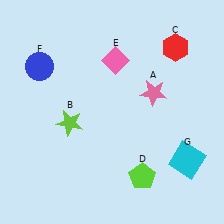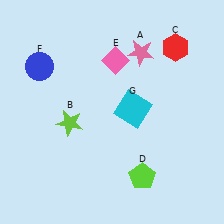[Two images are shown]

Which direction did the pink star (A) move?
The pink star (A) moved up.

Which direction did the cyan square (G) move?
The cyan square (G) moved left.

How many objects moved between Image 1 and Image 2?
2 objects moved between the two images.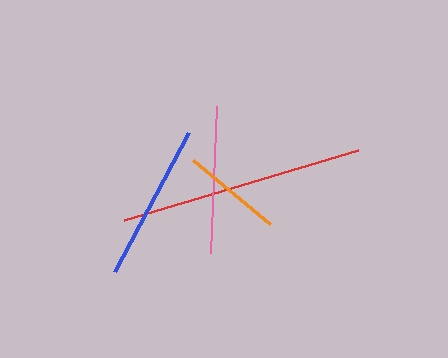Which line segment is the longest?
The red line is the longest at approximately 245 pixels.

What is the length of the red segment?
The red segment is approximately 245 pixels long.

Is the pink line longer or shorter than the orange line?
The pink line is longer than the orange line.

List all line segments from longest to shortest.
From longest to shortest: red, blue, pink, orange.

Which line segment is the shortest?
The orange line is the shortest at approximately 100 pixels.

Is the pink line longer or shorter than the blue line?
The blue line is longer than the pink line.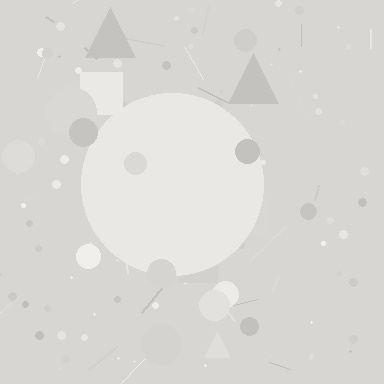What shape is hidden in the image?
A circle is hidden in the image.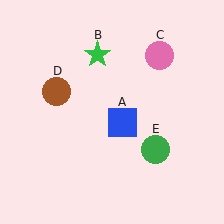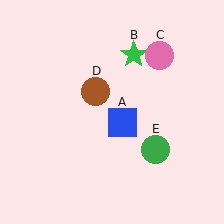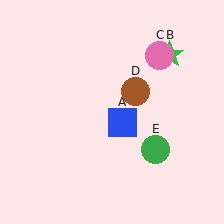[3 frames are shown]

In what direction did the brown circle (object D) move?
The brown circle (object D) moved right.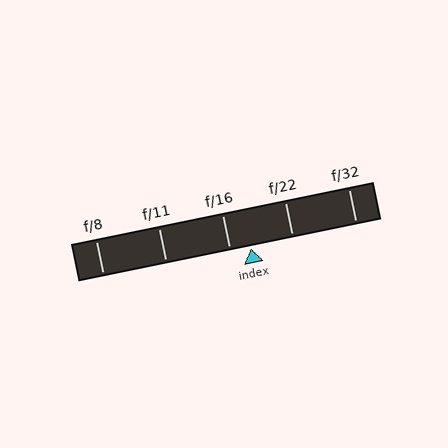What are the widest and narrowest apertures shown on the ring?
The widest aperture shown is f/8 and the narrowest is f/32.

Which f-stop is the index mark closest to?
The index mark is closest to f/16.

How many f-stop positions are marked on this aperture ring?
There are 5 f-stop positions marked.